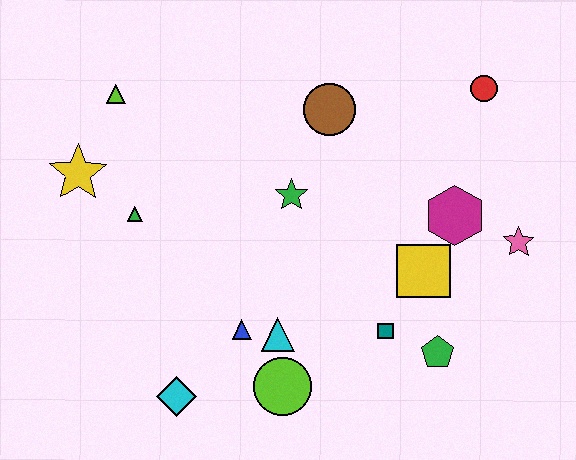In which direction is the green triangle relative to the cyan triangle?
The green triangle is to the left of the cyan triangle.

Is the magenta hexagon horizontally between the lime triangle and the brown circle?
No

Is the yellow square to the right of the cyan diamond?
Yes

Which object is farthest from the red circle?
The cyan diamond is farthest from the red circle.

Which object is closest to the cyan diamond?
The blue triangle is closest to the cyan diamond.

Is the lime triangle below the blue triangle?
No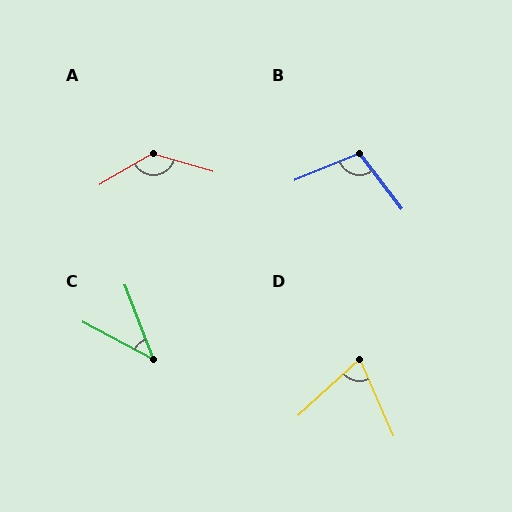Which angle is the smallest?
C, at approximately 41 degrees.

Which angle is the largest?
A, at approximately 133 degrees.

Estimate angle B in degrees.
Approximately 105 degrees.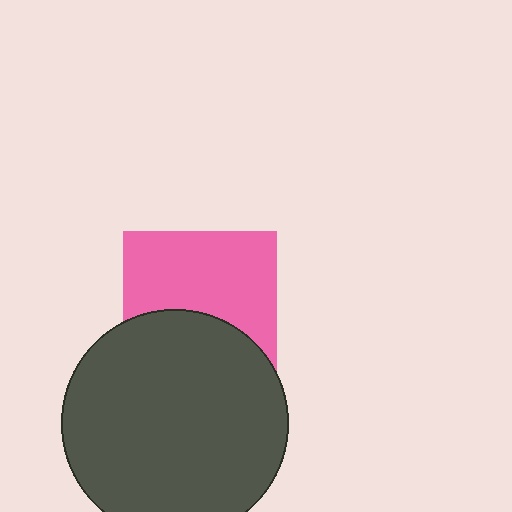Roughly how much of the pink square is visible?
About half of it is visible (roughly 60%).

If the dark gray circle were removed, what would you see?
You would see the complete pink square.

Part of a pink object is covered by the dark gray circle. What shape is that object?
It is a square.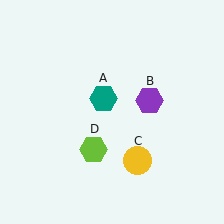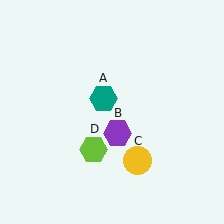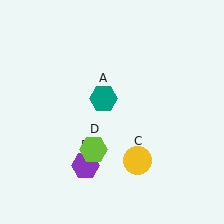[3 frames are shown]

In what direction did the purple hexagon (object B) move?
The purple hexagon (object B) moved down and to the left.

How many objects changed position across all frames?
1 object changed position: purple hexagon (object B).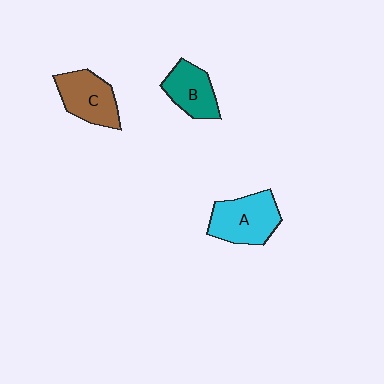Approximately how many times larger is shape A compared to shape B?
Approximately 1.3 times.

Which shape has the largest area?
Shape A (cyan).